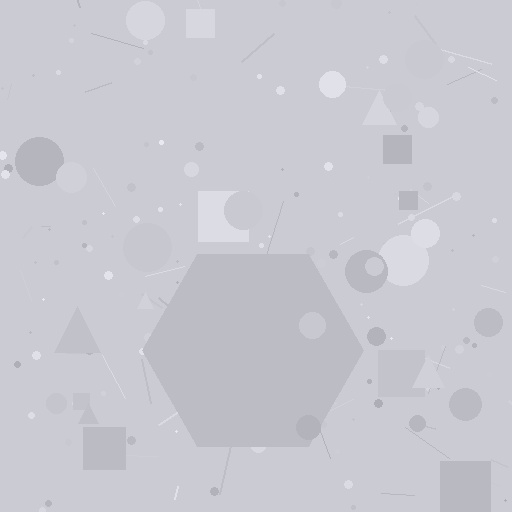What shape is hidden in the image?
A hexagon is hidden in the image.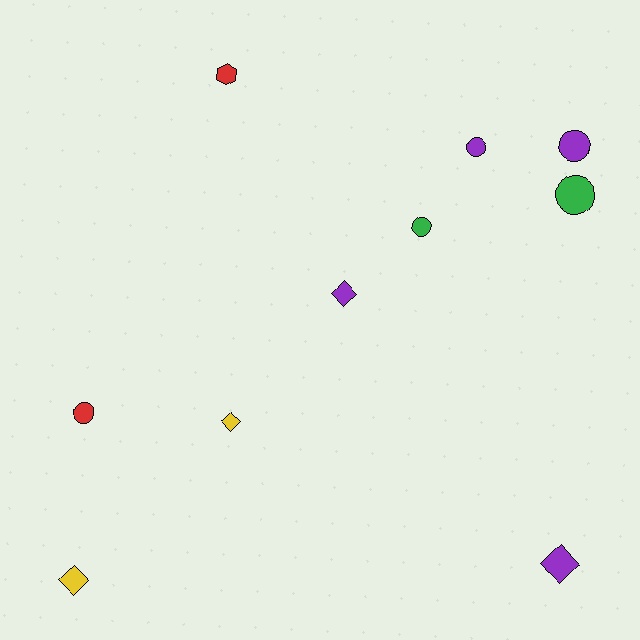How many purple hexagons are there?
There are no purple hexagons.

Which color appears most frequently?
Purple, with 4 objects.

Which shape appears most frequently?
Circle, with 5 objects.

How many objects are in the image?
There are 10 objects.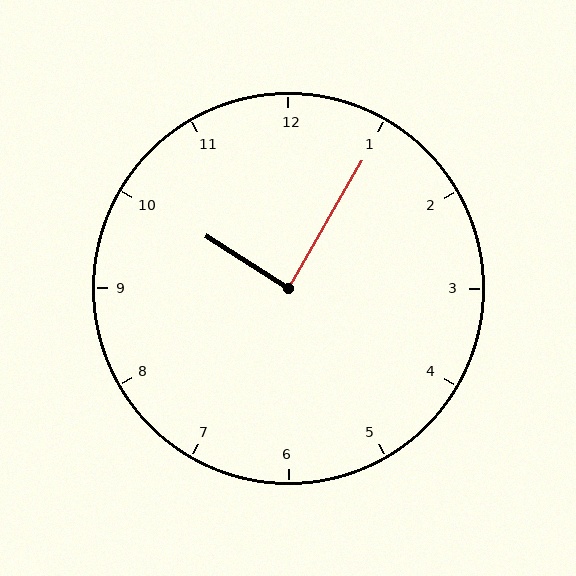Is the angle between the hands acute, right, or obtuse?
It is right.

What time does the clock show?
10:05.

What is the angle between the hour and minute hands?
Approximately 88 degrees.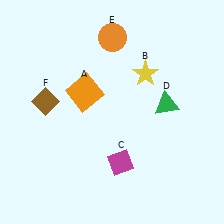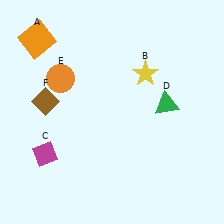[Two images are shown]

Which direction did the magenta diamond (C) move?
The magenta diamond (C) moved left.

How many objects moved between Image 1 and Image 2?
3 objects moved between the two images.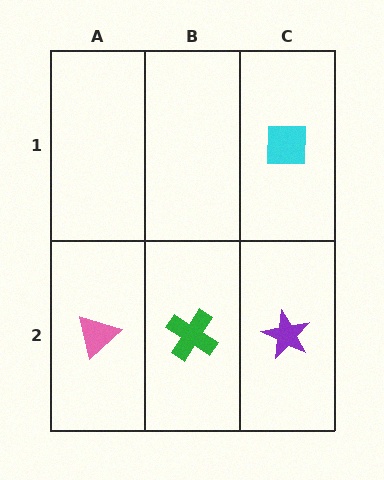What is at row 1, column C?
A cyan square.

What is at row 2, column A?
A pink triangle.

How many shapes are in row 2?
3 shapes.